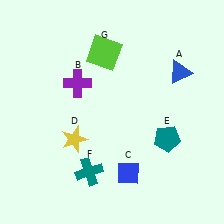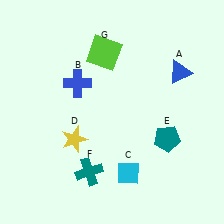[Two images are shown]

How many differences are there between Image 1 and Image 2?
There are 2 differences between the two images.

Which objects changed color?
B changed from purple to blue. C changed from blue to cyan.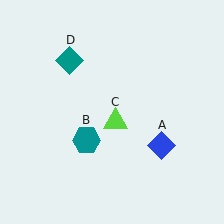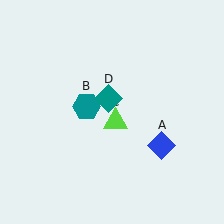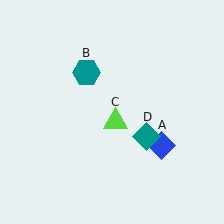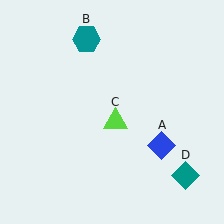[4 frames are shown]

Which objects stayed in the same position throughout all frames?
Blue diamond (object A) and lime triangle (object C) remained stationary.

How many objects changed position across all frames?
2 objects changed position: teal hexagon (object B), teal diamond (object D).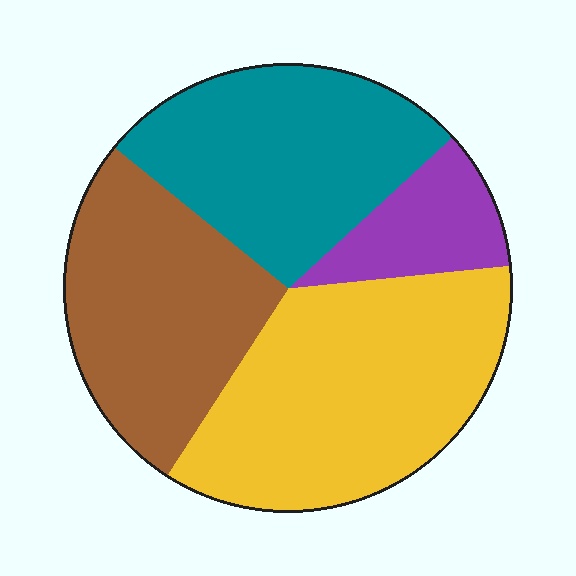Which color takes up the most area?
Yellow, at roughly 35%.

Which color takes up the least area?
Purple, at roughly 10%.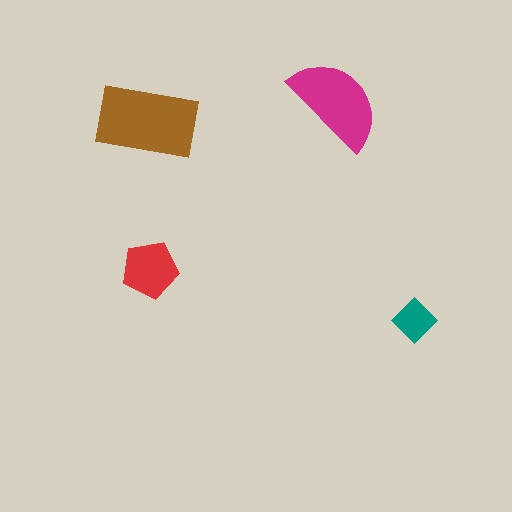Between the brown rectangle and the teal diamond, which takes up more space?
The brown rectangle.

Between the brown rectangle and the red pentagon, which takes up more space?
The brown rectangle.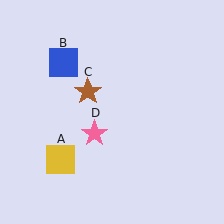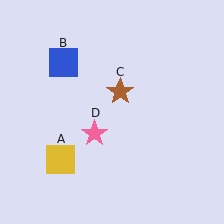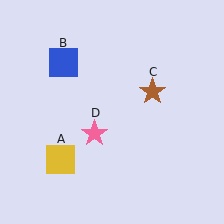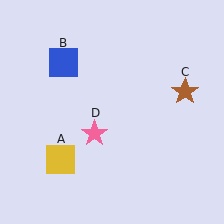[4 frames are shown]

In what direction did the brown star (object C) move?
The brown star (object C) moved right.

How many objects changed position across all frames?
1 object changed position: brown star (object C).